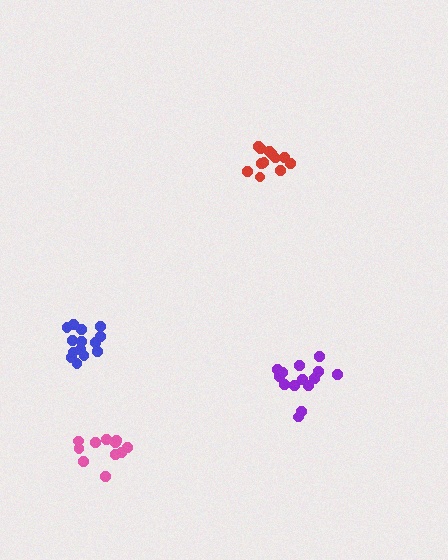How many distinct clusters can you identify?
There are 4 distinct clusters.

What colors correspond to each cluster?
The clusters are colored: red, pink, purple, blue.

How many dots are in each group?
Group 1: 12 dots, Group 2: 11 dots, Group 3: 14 dots, Group 4: 15 dots (52 total).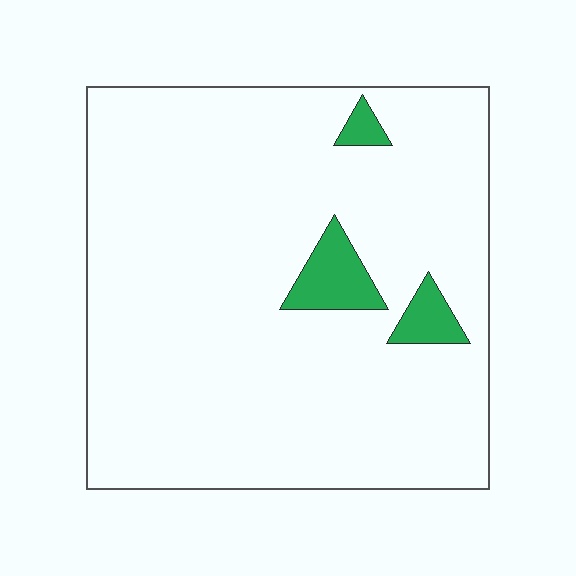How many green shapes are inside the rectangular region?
3.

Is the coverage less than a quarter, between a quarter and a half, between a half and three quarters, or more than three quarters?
Less than a quarter.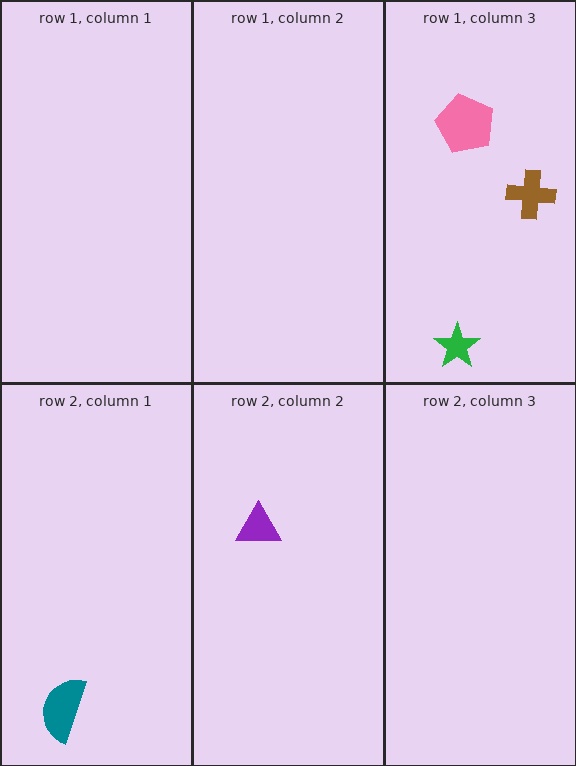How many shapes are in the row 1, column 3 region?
3.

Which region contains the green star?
The row 1, column 3 region.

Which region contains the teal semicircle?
The row 2, column 1 region.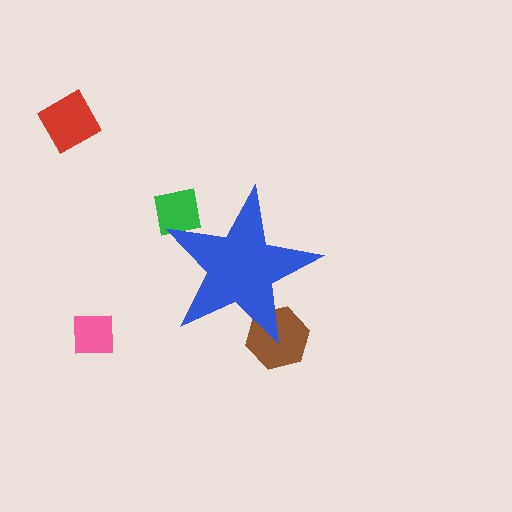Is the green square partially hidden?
Yes, the green square is partially hidden behind the blue star.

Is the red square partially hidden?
No, the red square is fully visible.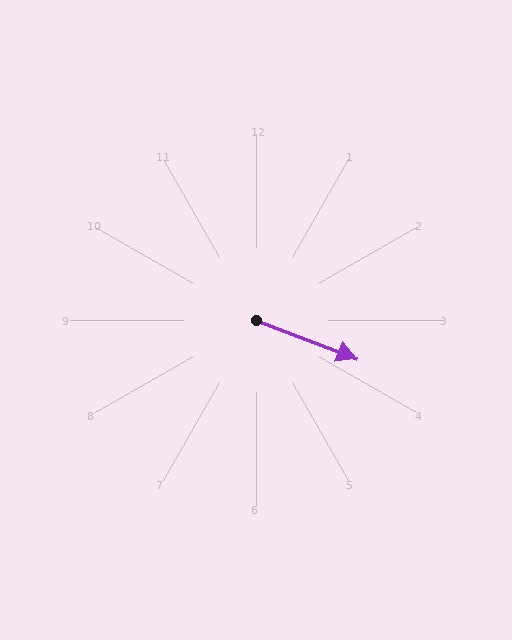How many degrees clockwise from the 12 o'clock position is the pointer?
Approximately 111 degrees.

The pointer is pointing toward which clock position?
Roughly 4 o'clock.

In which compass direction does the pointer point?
East.